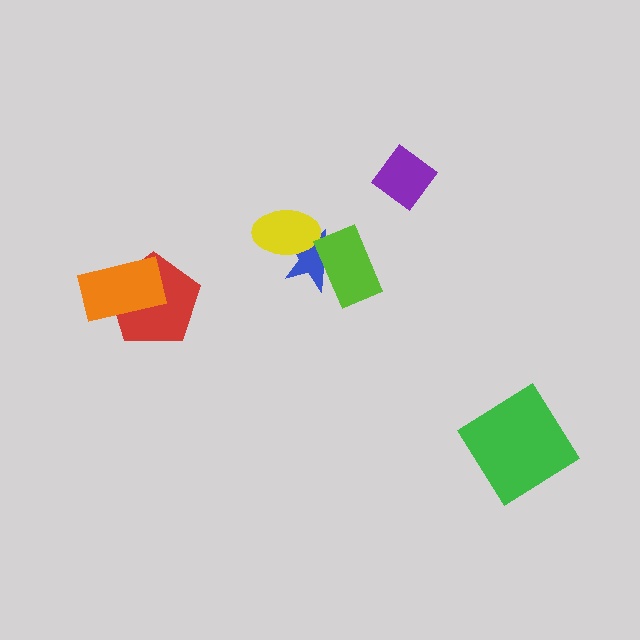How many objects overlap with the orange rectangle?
1 object overlaps with the orange rectangle.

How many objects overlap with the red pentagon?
1 object overlaps with the red pentagon.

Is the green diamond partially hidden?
No, no other shape covers it.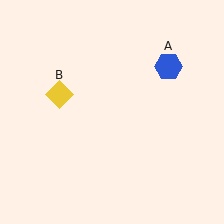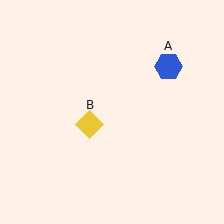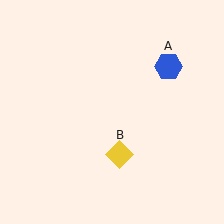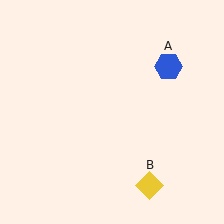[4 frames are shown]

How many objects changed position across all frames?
1 object changed position: yellow diamond (object B).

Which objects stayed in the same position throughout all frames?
Blue hexagon (object A) remained stationary.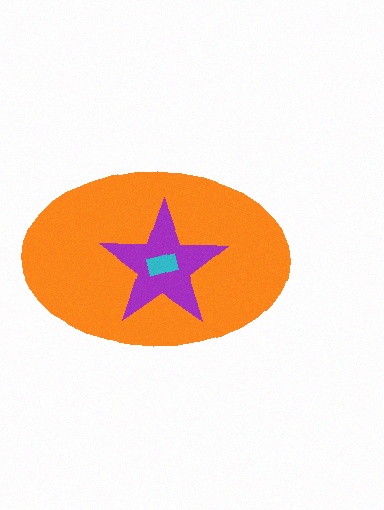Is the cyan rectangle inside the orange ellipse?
Yes.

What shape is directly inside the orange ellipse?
The purple star.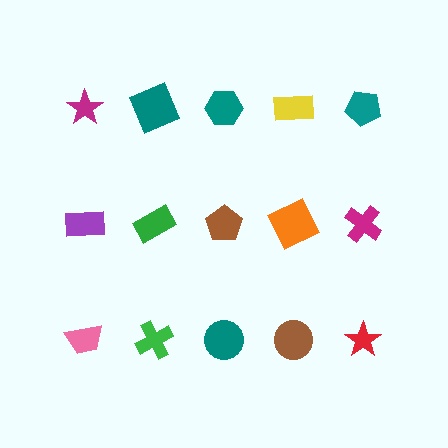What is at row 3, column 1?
A pink trapezoid.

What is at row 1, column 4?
A yellow rectangle.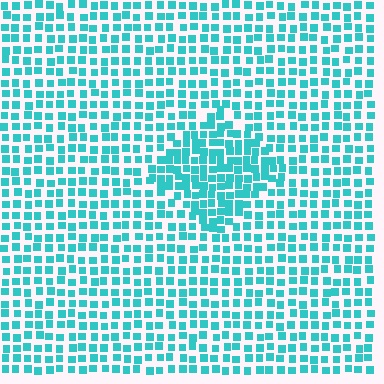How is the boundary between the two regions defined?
The boundary is defined by a change in element density (approximately 1.6x ratio). All elements are the same color, size, and shape.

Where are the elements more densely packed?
The elements are more densely packed inside the diamond boundary.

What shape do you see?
I see a diamond.